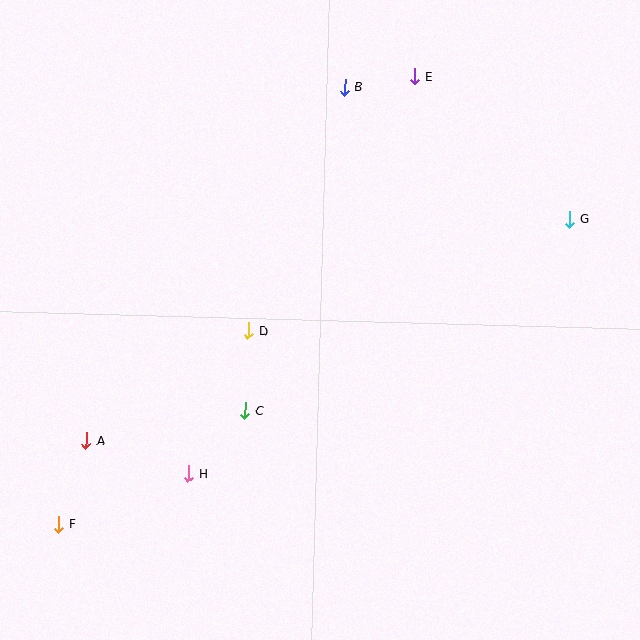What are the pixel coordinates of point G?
Point G is at (570, 219).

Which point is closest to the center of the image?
Point D at (248, 331) is closest to the center.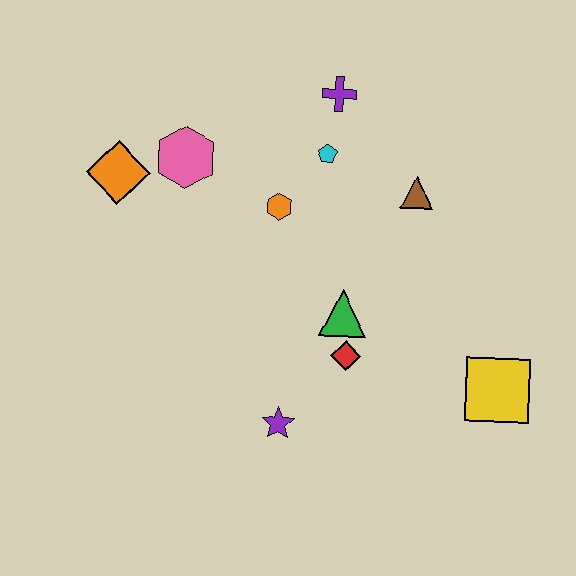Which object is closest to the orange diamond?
The pink hexagon is closest to the orange diamond.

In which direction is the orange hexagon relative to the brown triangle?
The orange hexagon is to the left of the brown triangle.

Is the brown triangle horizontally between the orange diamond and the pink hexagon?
No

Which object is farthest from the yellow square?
The orange diamond is farthest from the yellow square.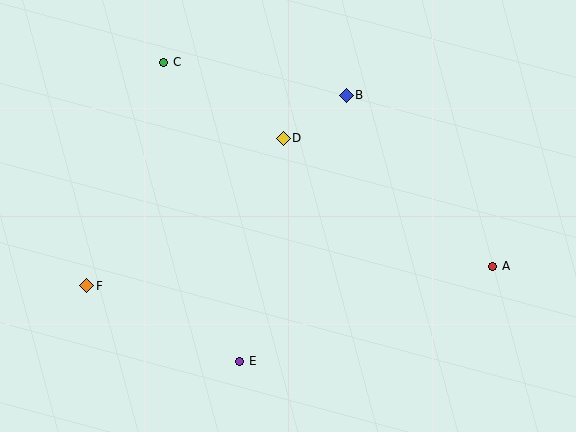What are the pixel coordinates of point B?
Point B is at (346, 95).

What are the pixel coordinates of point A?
Point A is at (493, 266).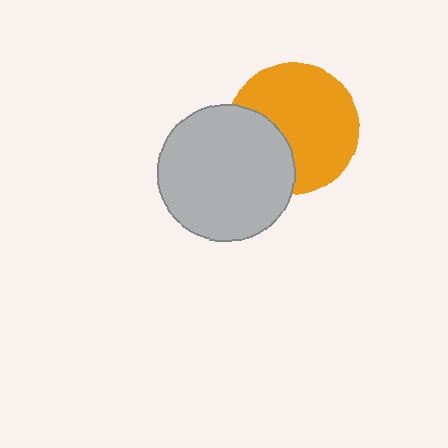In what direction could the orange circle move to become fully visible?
The orange circle could move right. That would shift it out from behind the light gray circle entirely.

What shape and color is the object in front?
The object in front is a light gray circle.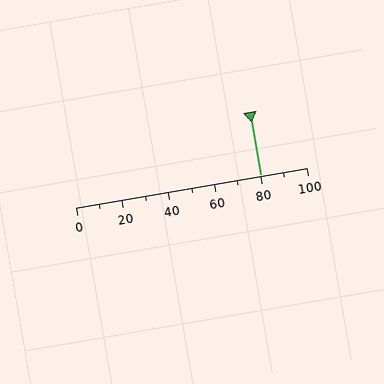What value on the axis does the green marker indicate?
The marker indicates approximately 80.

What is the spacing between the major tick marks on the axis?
The major ticks are spaced 20 apart.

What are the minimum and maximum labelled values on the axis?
The axis runs from 0 to 100.